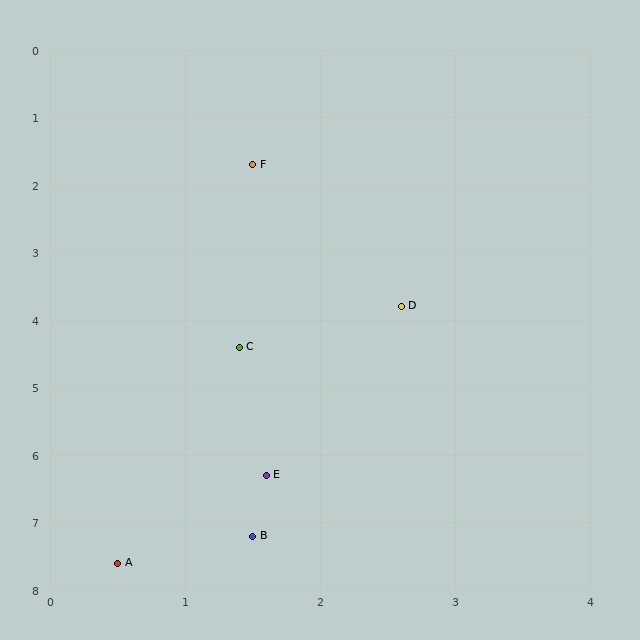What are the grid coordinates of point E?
Point E is at approximately (1.6, 6.3).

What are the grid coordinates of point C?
Point C is at approximately (1.4, 4.4).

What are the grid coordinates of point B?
Point B is at approximately (1.5, 7.2).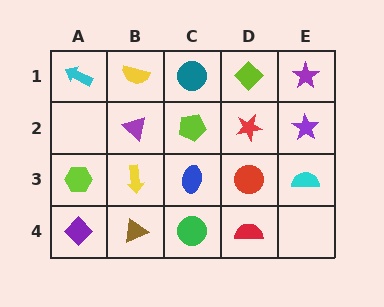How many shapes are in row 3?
5 shapes.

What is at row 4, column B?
A brown triangle.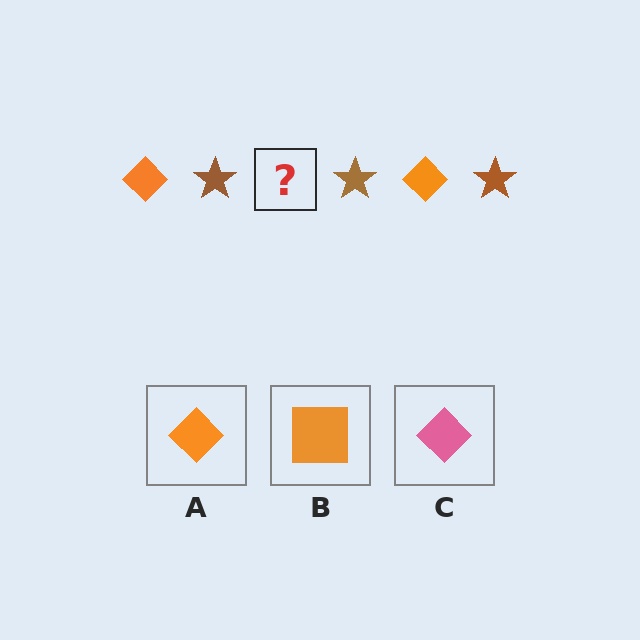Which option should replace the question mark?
Option A.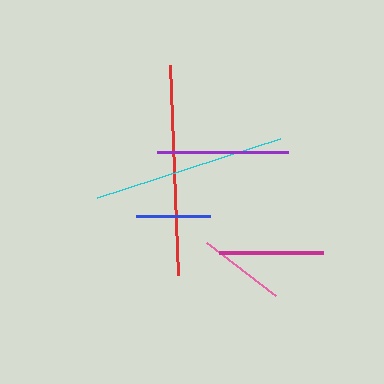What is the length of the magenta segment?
The magenta segment is approximately 104 pixels long.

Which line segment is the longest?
The red line is the longest at approximately 211 pixels.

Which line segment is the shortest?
The blue line is the shortest at approximately 73 pixels.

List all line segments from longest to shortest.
From longest to shortest: red, cyan, purple, magenta, pink, blue.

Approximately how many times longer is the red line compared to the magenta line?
The red line is approximately 2.0 times the length of the magenta line.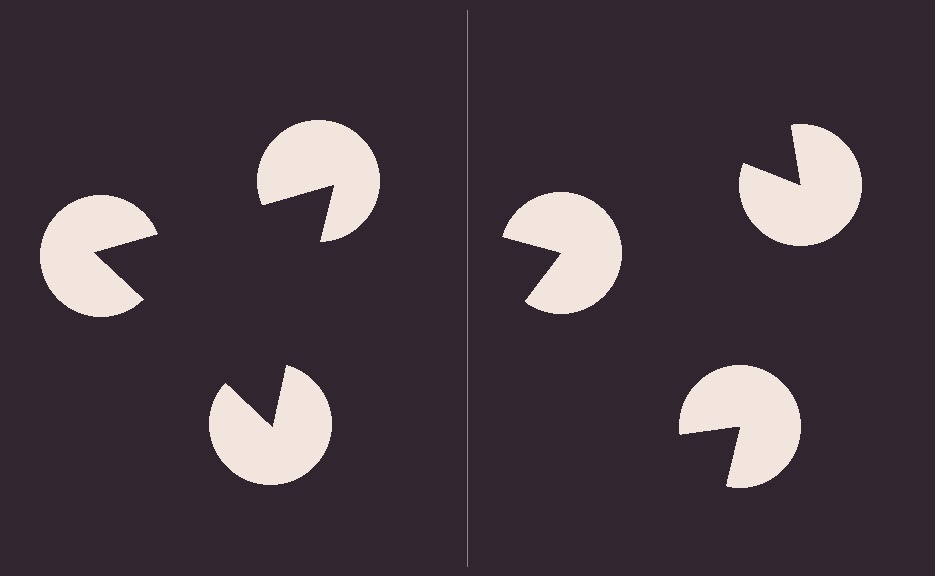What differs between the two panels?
The pac-man discs are positioned identically on both sides; only the wedge orientations differ. On the left they align to a triangle; on the right they are misaligned.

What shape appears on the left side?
An illusory triangle.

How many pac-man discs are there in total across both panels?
6 — 3 on each side.